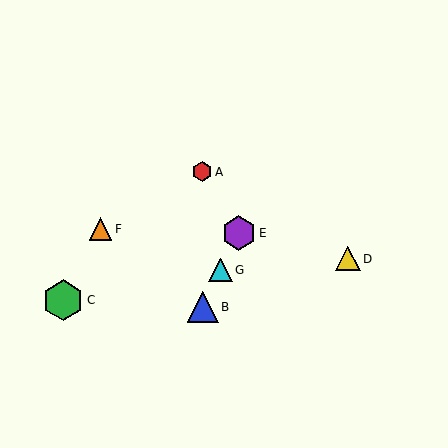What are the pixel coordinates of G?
Object G is at (221, 270).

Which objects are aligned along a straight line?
Objects B, E, G are aligned along a straight line.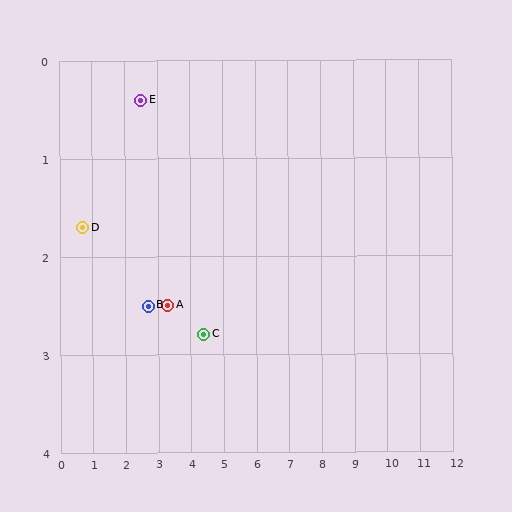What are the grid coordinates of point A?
Point A is at approximately (3.3, 2.5).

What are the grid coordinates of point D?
Point D is at approximately (0.7, 1.7).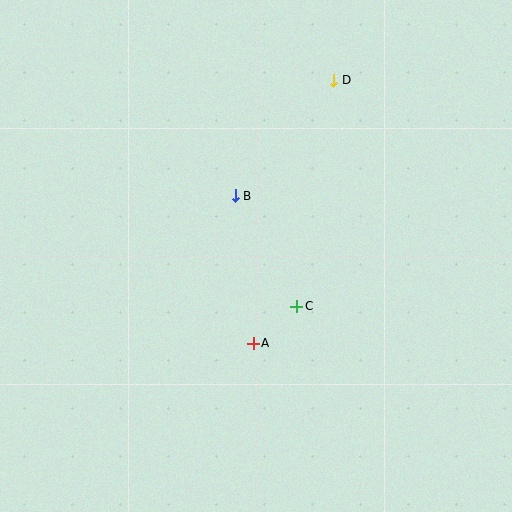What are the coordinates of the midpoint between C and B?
The midpoint between C and B is at (266, 251).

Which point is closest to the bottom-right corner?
Point C is closest to the bottom-right corner.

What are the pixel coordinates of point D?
Point D is at (334, 80).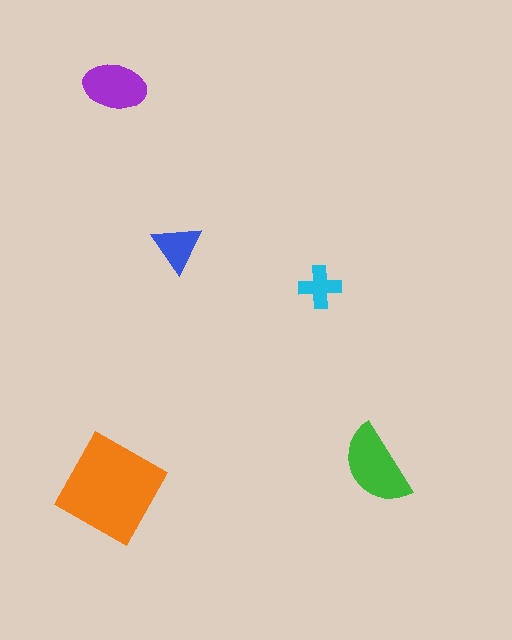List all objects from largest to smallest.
The orange diamond, the green semicircle, the purple ellipse, the blue triangle, the cyan cross.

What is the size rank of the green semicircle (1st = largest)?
2nd.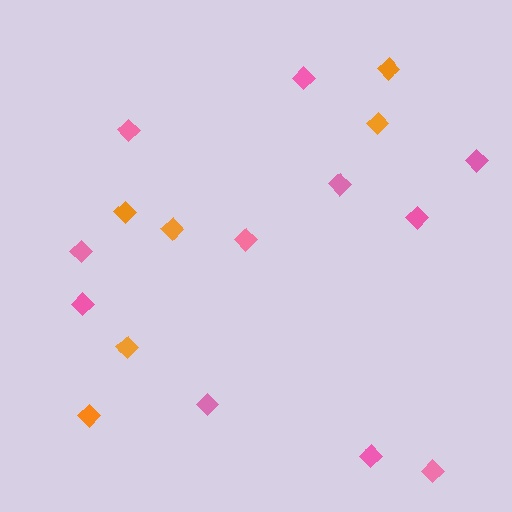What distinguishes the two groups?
There are 2 groups: one group of pink diamonds (11) and one group of orange diamonds (6).